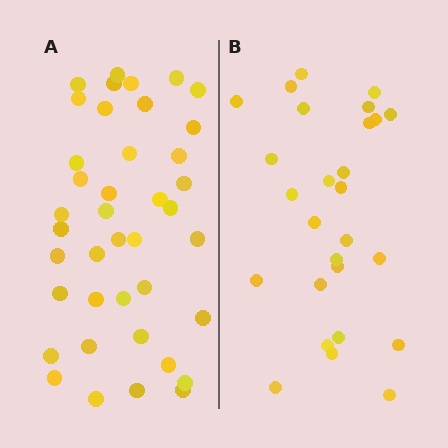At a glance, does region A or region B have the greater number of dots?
Region A (the left region) has more dots.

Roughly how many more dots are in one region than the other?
Region A has approximately 15 more dots than region B.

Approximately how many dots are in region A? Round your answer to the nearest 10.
About 40 dots.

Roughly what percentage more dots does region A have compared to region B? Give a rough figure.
About 50% more.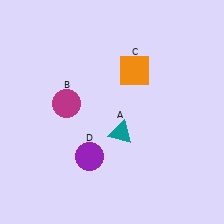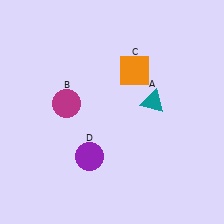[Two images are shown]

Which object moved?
The teal triangle (A) moved right.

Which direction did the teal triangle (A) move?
The teal triangle (A) moved right.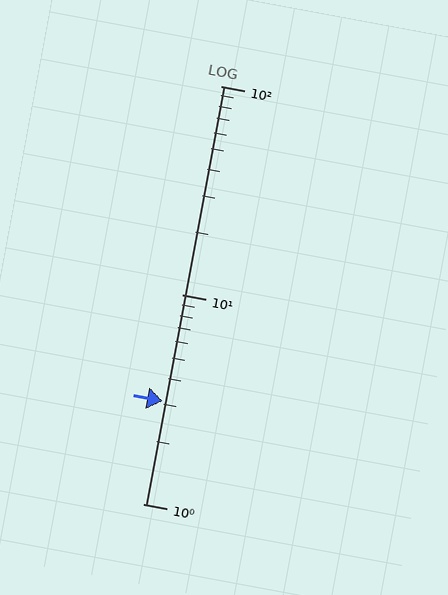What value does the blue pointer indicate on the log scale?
The pointer indicates approximately 3.1.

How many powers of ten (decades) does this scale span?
The scale spans 2 decades, from 1 to 100.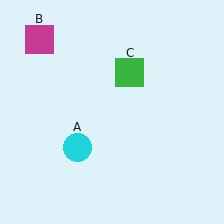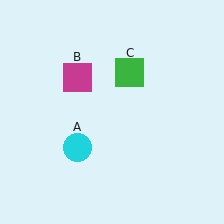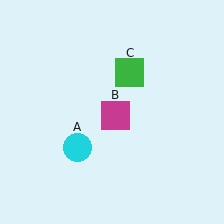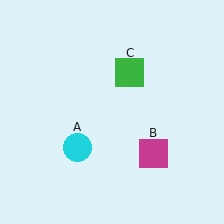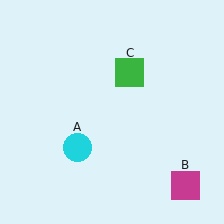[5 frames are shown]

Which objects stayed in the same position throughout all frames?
Cyan circle (object A) and green square (object C) remained stationary.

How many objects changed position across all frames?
1 object changed position: magenta square (object B).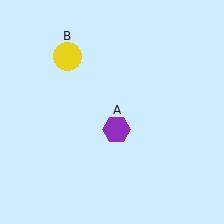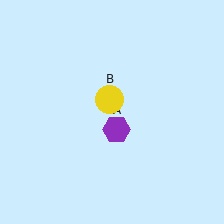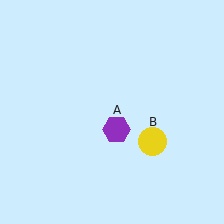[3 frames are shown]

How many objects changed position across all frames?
1 object changed position: yellow circle (object B).